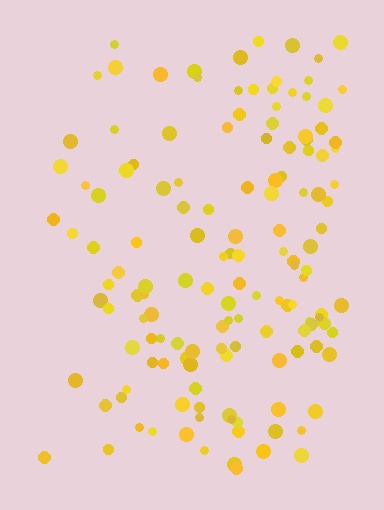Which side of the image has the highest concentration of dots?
The right.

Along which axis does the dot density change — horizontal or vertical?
Horizontal.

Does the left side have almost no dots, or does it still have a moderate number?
Still a moderate number, just noticeably fewer than the right.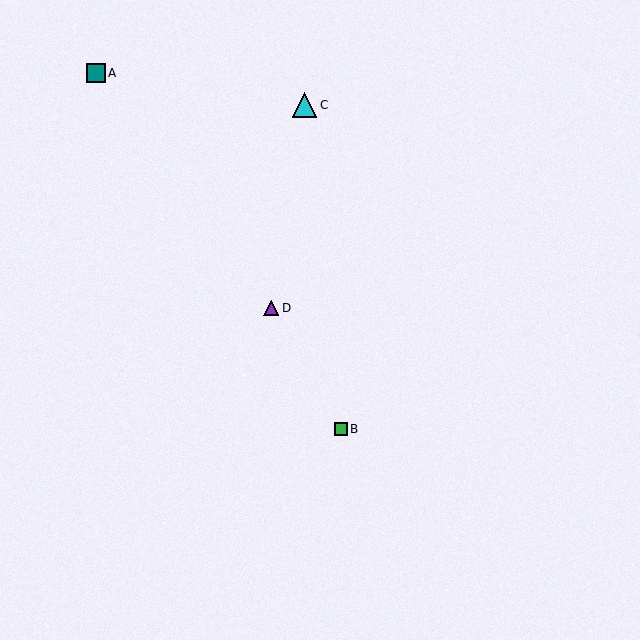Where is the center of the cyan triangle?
The center of the cyan triangle is at (305, 105).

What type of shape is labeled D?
Shape D is a purple triangle.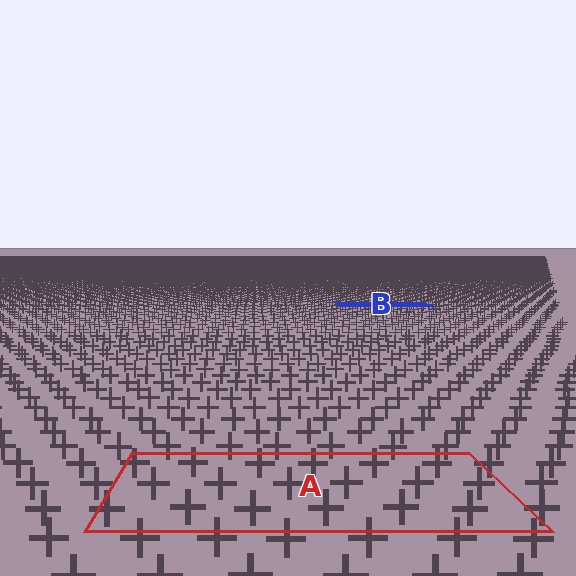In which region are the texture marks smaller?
The texture marks are smaller in region B, because it is farther away.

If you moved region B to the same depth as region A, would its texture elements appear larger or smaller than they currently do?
They would appear larger. At a closer depth, the same texture elements are projected at a bigger on-screen size.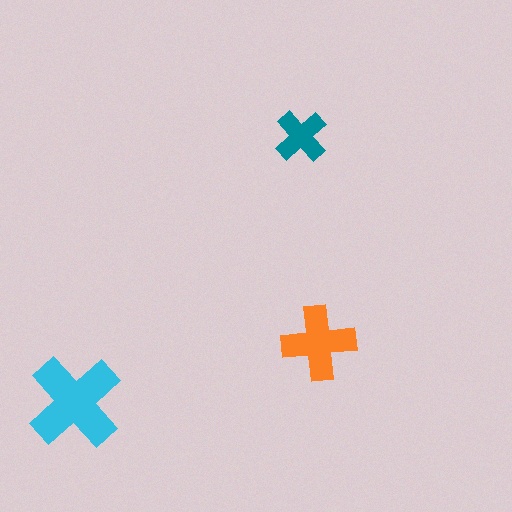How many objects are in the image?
There are 3 objects in the image.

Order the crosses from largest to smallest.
the cyan one, the orange one, the teal one.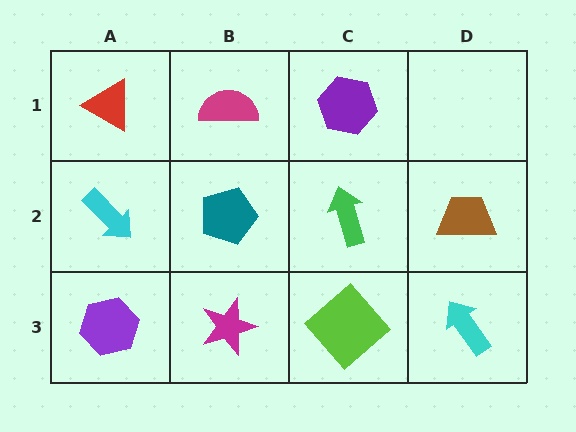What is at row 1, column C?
A purple hexagon.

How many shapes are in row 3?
4 shapes.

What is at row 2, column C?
A green arrow.